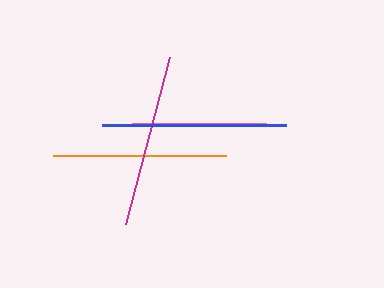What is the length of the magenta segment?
The magenta segment is approximately 173 pixels long.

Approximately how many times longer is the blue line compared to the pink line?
The blue line is approximately 1.4 times the length of the pink line.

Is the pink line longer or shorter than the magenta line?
The magenta line is longer than the pink line.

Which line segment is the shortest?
The pink line is the shortest at approximately 135 pixels.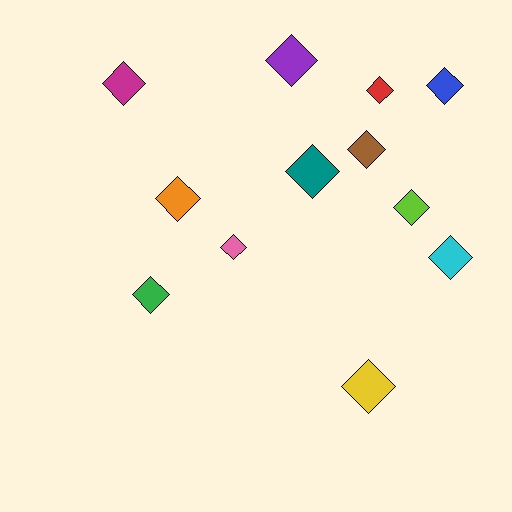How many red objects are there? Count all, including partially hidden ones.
There is 1 red object.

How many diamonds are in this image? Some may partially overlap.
There are 12 diamonds.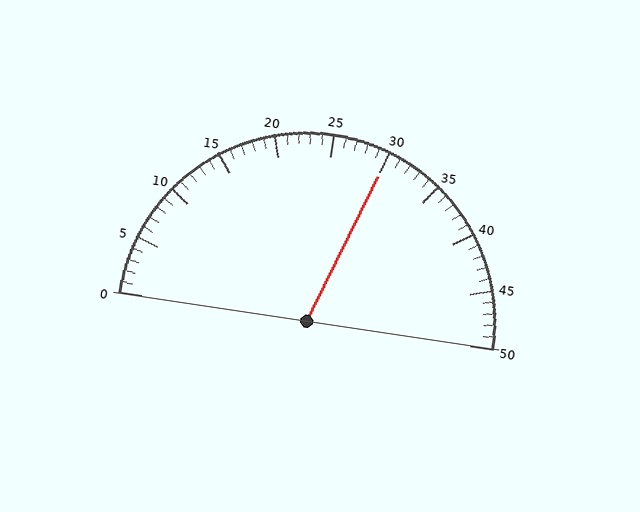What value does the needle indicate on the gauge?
The needle indicates approximately 30.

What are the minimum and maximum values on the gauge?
The gauge ranges from 0 to 50.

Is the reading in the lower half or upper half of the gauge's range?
The reading is in the upper half of the range (0 to 50).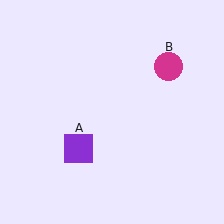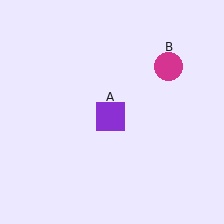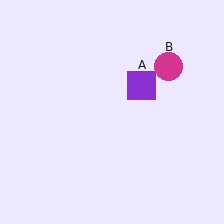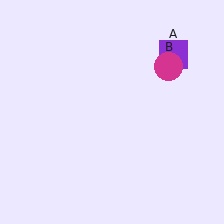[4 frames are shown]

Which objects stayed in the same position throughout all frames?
Magenta circle (object B) remained stationary.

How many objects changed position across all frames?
1 object changed position: purple square (object A).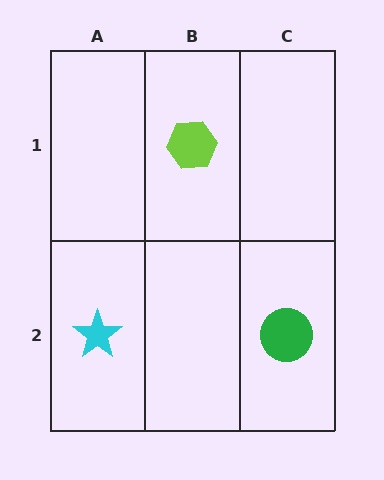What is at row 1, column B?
A lime hexagon.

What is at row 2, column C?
A green circle.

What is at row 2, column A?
A cyan star.